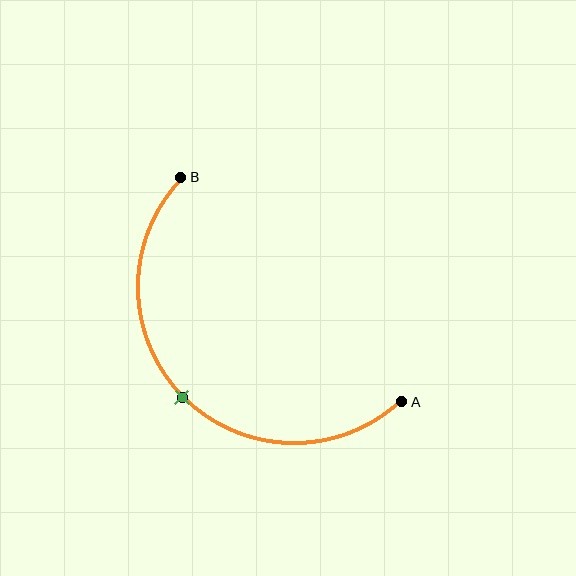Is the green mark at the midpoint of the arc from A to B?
Yes. The green mark lies on the arc at equal arc-length from both A and B — it is the arc midpoint.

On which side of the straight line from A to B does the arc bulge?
The arc bulges below and to the left of the straight line connecting A and B.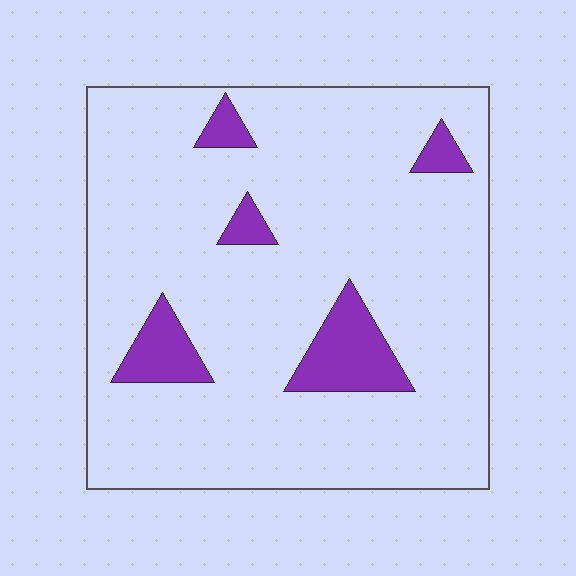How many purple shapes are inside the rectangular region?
5.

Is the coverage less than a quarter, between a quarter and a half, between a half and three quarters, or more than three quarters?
Less than a quarter.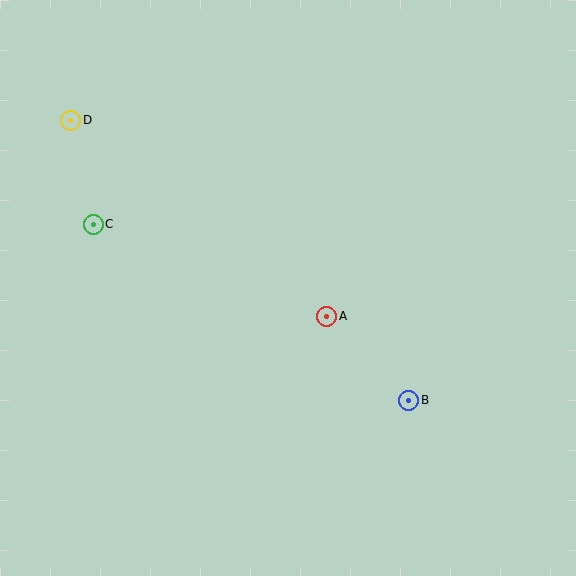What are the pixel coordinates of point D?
Point D is at (71, 120).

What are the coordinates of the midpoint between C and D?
The midpoint between C and D is at (82, 172).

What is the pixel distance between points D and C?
The distance between D and C is 107 pixels.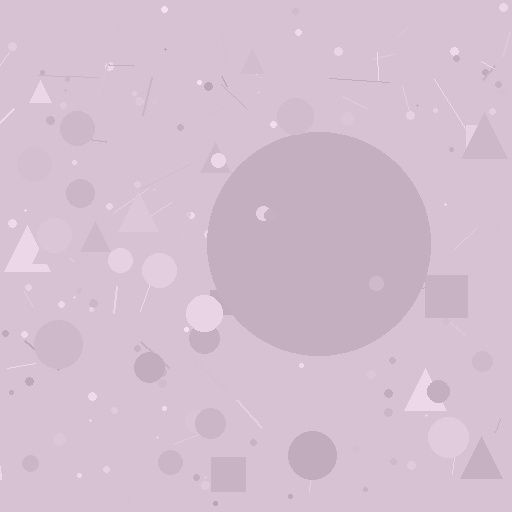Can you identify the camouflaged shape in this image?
The camouflaged shape is a circle.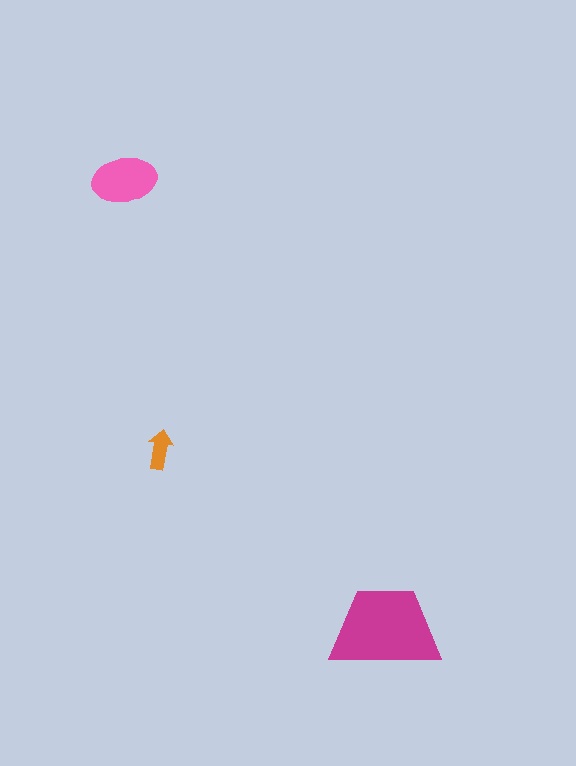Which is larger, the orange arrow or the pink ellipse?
The pink ellipse.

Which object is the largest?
The magenta trapezoid.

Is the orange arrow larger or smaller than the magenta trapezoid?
Smaller.